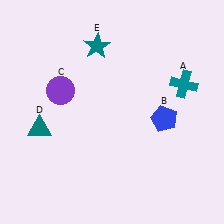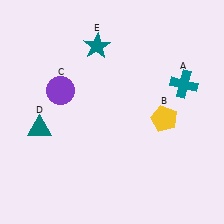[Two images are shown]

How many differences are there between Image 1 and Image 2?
There is 1 difference between the two images.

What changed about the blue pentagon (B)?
In Image 1, B is blue. In Image 2, it changed to yellow.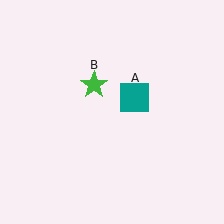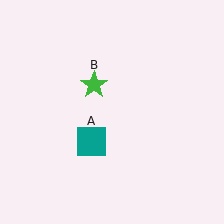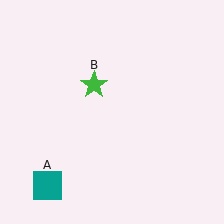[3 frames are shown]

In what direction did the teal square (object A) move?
The teal square (object A) moved down and to the left.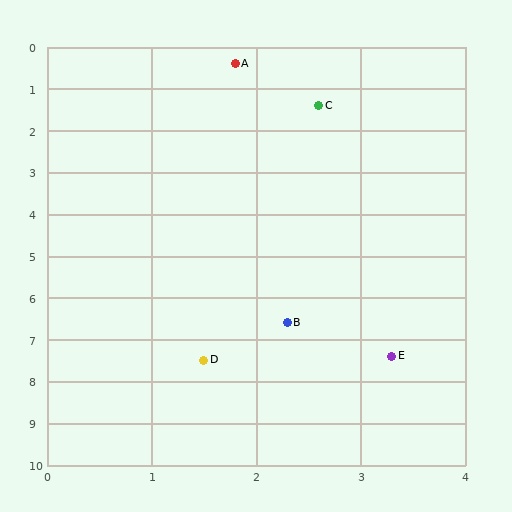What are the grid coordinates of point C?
Point C is at approximately (2.6, 1.4).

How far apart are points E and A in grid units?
Points E and A are about 7.2 grid units apart.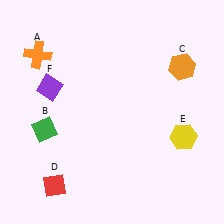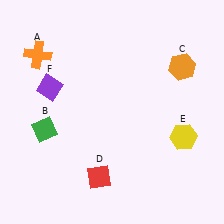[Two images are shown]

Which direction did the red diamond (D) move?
The red diamond (D) moved right.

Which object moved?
The red diamond (D) moved right.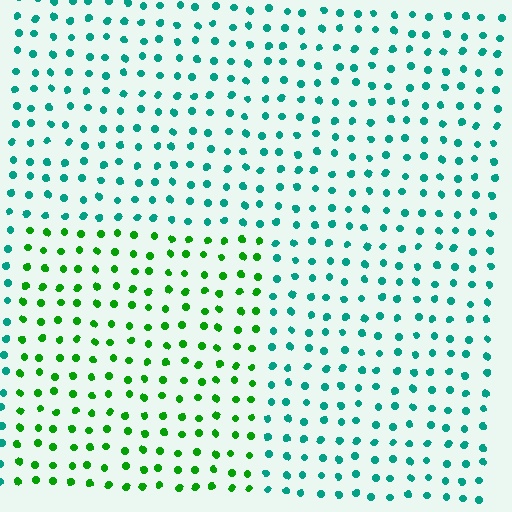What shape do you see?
I see a rectangle.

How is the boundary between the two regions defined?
The boundary is defined purely by a slight shift in hue (about 49 degrees). Spacing, size, and orientation are identical on both sides.